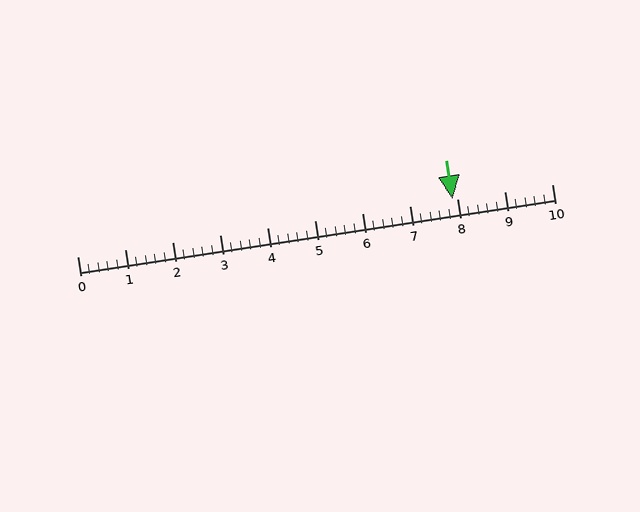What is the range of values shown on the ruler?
The ruler shows values from 0 to 10.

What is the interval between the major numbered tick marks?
The major tick marks are spaced 1 units apart.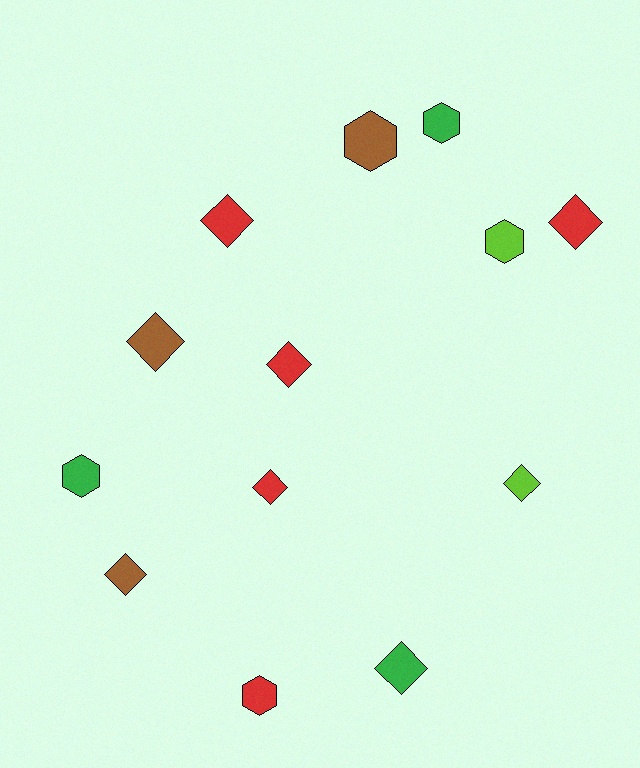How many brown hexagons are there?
There is 1 brown hexagon.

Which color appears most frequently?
Red, with 5 objects.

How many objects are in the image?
There are 13 objects.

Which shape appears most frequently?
Diamond, with 8 objects.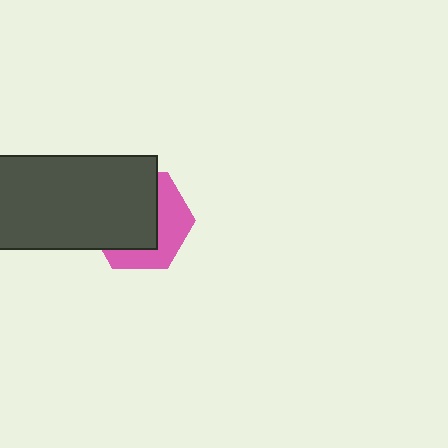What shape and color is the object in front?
The object in front is a dark gray rectangle.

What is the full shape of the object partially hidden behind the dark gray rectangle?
The partially hidden object is a pink hexagon.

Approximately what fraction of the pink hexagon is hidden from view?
Roughly 58% of the pink hexagon is hidden behind the dark gray rectangle.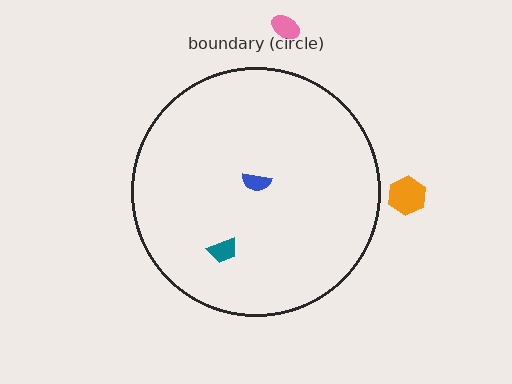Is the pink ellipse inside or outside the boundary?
Outside.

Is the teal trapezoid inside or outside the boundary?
Inside.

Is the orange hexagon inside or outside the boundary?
Outside.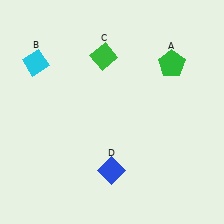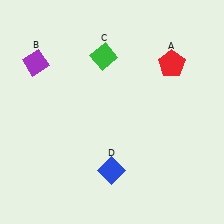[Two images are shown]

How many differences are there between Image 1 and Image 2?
There are 2 differences between the two images.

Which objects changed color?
A changed from green to red. B changed from cyan to purple.